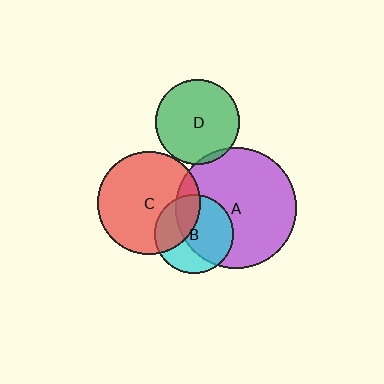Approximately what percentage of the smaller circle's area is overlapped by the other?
Approximately 15%.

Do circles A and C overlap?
Yes.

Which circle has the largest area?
Circle A (purple).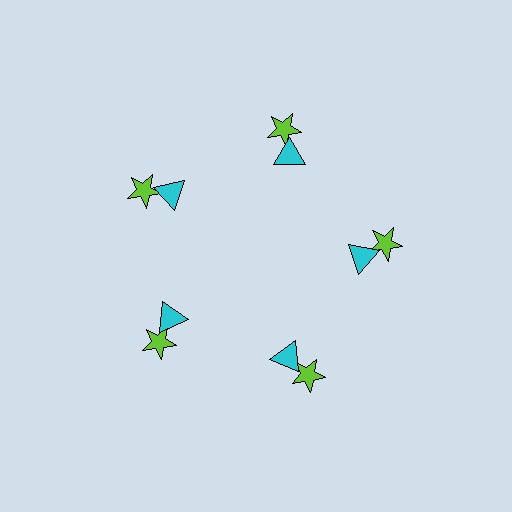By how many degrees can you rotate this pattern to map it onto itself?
The pattern maps onto itself every 72 degrees of rotation.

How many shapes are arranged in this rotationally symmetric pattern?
There are 10 shapes, arranged in 5 groups of 2.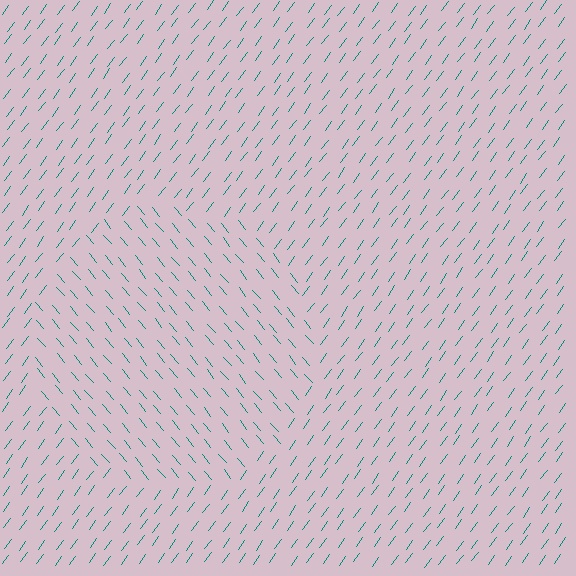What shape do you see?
I see a circle.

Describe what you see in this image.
The image is filled with small teal line segments. A circle region in the image has lines oriented differently from the surrounding lines, creating a visible texture boundary.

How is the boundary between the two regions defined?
The boundary is defined purely by a change in line orientation (approximately 76 degrees difference). All lines are the same color and thickness.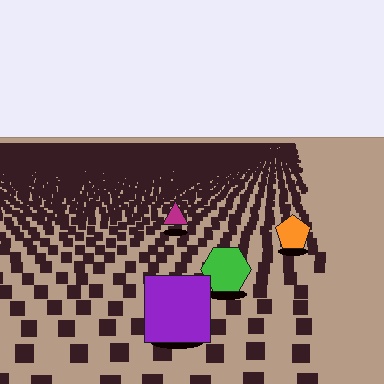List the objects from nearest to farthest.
From nearest to farthest: the purple square, the green hexagon, the orange pentagon, the magenta triangle.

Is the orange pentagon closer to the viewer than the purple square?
No. The purple square is closer — you can tell from the texture gradient: the ground texture is coarser near it.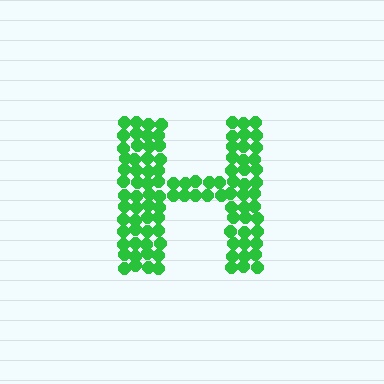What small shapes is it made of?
It is made of small circles.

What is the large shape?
The large shape is the letter H.